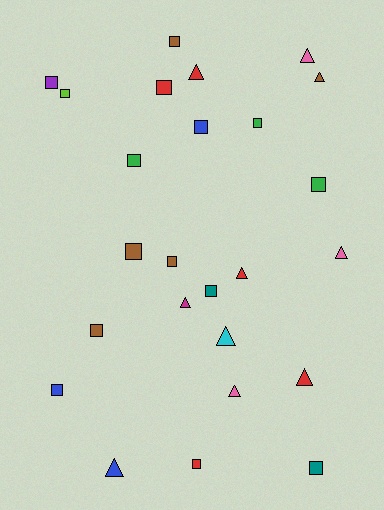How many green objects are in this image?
There are 3 green objects.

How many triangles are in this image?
There are 10 triangles.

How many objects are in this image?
There are 25 objects.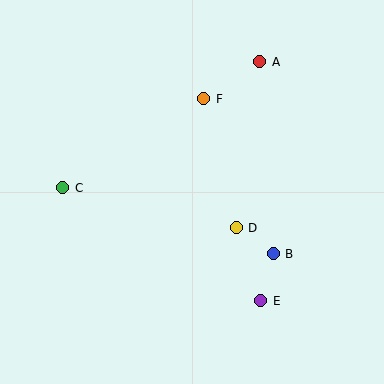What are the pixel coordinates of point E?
Point E is at (261, 301).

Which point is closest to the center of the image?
Point D at (236, 228) is closest to the center.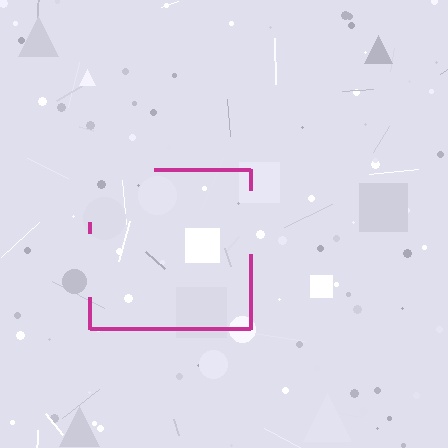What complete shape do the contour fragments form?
The contour fragments form a square.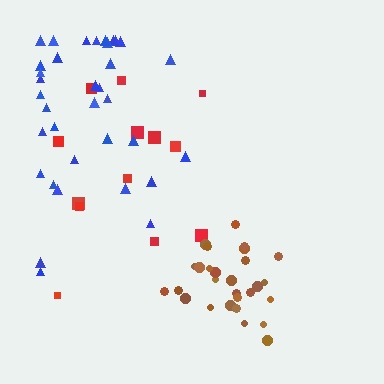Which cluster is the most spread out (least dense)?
Red.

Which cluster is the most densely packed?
Brown.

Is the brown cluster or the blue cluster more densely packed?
Brown.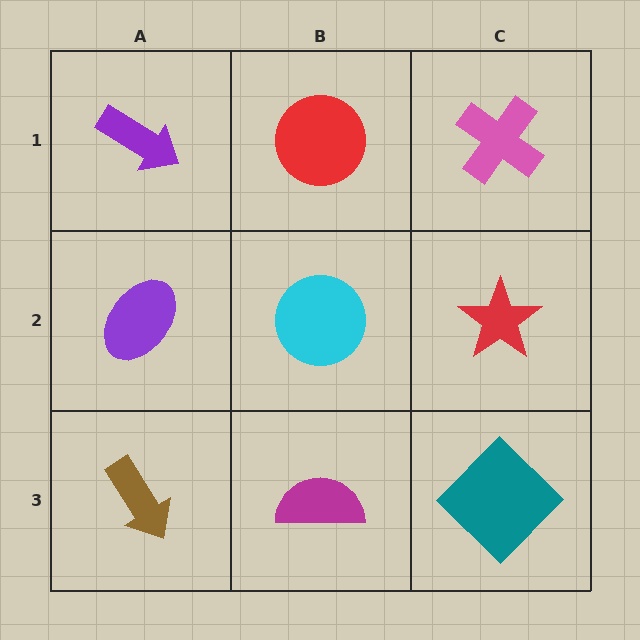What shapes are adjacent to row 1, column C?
A red star (row 2, column C), a red circle (row 1, column B).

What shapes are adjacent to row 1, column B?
A cyan circle (row 2, column B), a purple arrow (row 1, column A), a pink cross (row 1, column C).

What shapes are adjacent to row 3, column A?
A purple ellipse (row 2, column A), a magenta semicircle (row 3, column B).